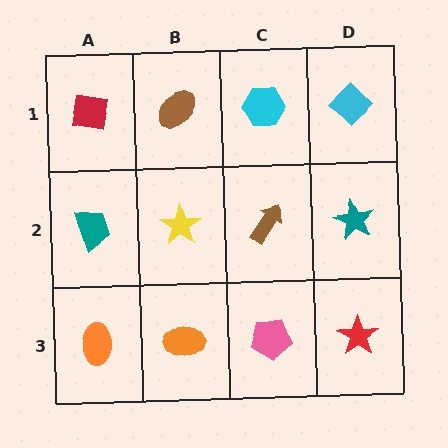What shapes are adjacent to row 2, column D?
A cyan diamond (row 1, column D), a red star (row 3, column D), a brown arrow (row 2, column C).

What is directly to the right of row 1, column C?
A cyan diamond.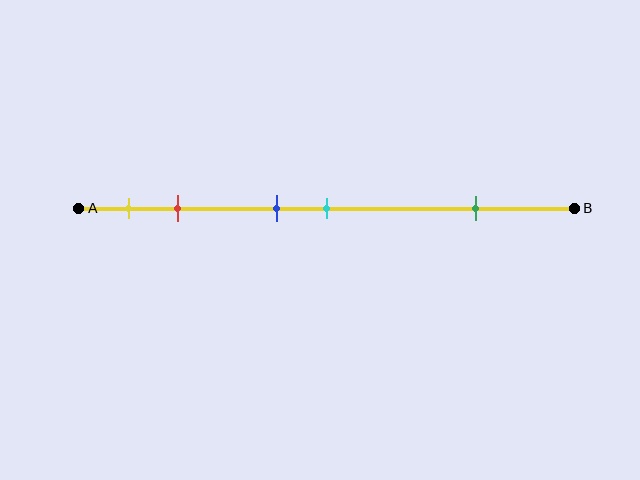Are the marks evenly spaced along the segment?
No, the marks are not evenly spaced.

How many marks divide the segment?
There are 5 marks dividing the segment.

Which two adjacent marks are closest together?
The blue and cyan marks are the closest adjacent pair.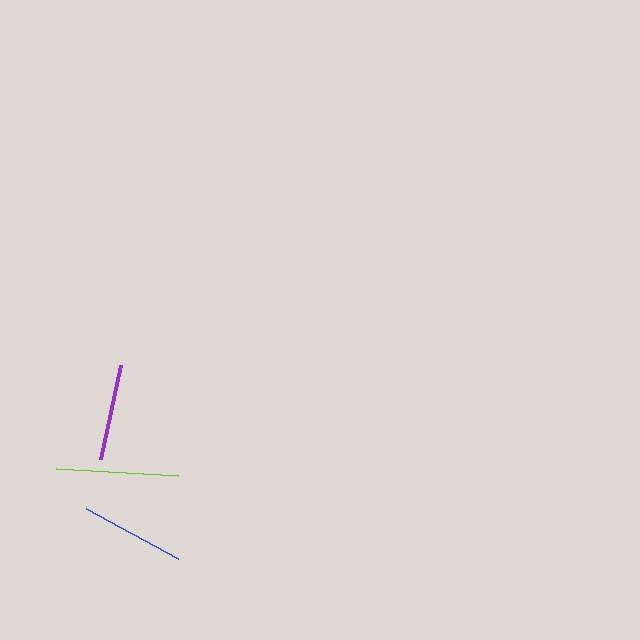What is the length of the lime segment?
The lime segment is approximately 123 pixels long.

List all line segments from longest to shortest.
From longest to shortest: lime, blue, purple.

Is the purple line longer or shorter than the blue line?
The blue line is longer than the purple line.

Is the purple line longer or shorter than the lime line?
The lime line is longer than the purple line.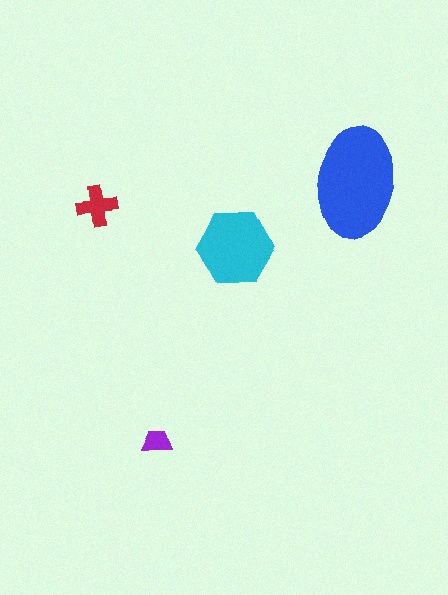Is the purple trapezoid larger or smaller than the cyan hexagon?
Smaller.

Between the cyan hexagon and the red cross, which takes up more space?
The cyan hexagon.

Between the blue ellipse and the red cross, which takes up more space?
The blue ellipse.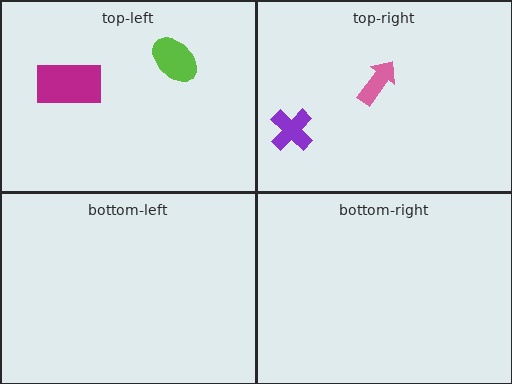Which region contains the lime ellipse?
The top-left region.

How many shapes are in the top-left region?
2.